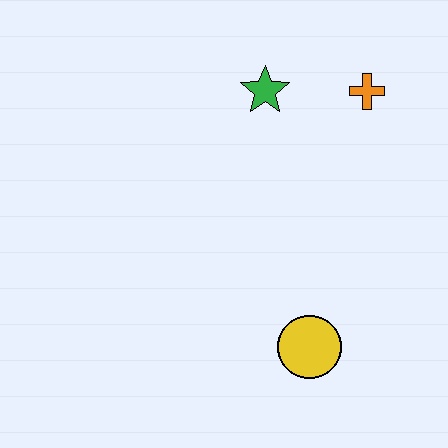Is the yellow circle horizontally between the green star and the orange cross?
Yes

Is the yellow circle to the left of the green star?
No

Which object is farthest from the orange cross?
The yellow circle is farthest from the orange cross.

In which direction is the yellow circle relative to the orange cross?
The yellow circle is below the orange cross.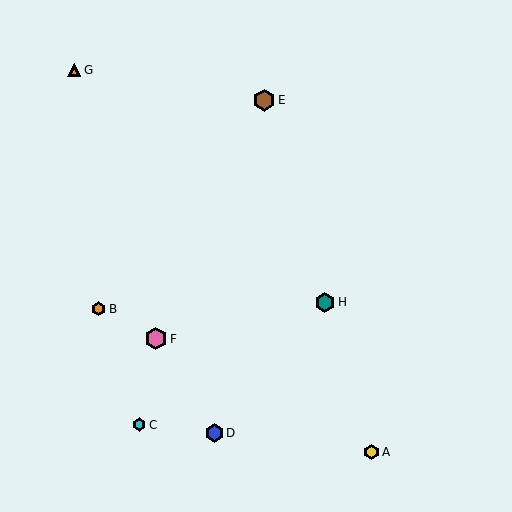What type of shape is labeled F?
Shape F is a pink hexagon.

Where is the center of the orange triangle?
The center of the orange triangle is at (74, 70).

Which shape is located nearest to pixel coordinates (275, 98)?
The brown hexagon (labeled E) at (264, 100) is nearest to that location.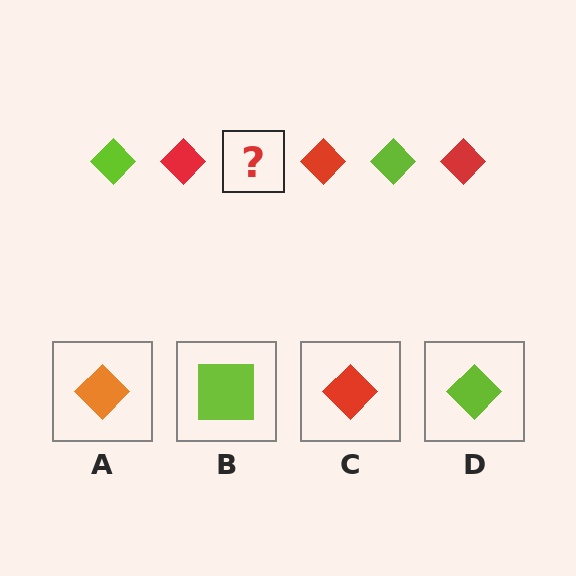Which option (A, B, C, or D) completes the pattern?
D.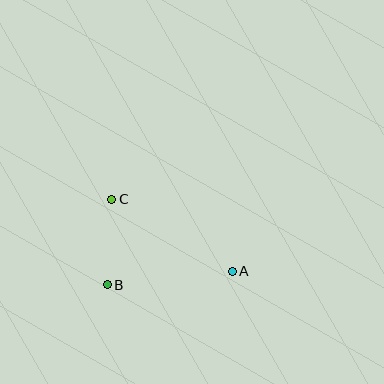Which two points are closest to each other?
Points B and C are closest to each other.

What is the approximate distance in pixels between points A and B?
The distance between A and B is approximately 125 pixels.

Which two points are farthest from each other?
Points A and C are farthest from each other.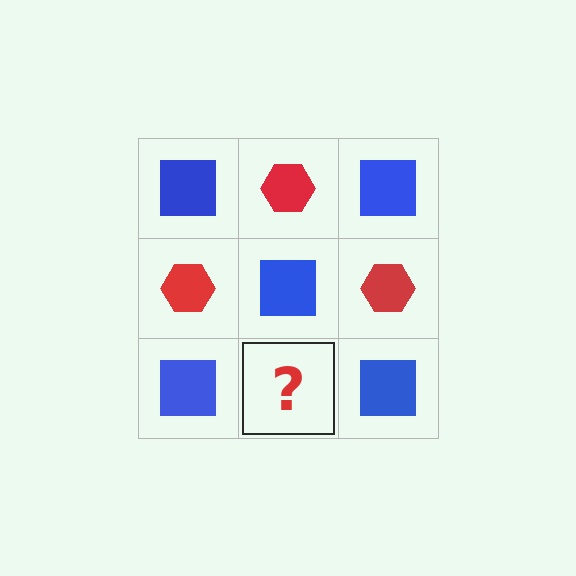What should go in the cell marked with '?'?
The missing cell should contain a red hexagon.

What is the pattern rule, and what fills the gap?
The rule is that it alternates blue square and red hexagon in a checkerboard pattern. The gap should be filled with a red hexagon.